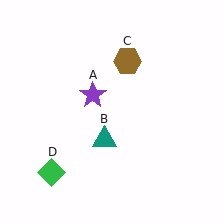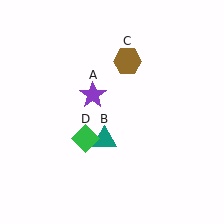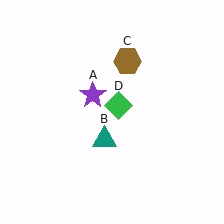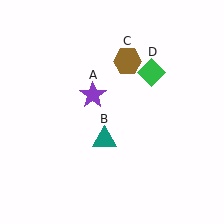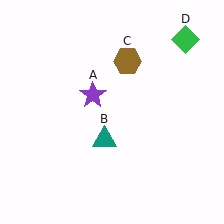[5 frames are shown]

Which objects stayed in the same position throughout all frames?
Purple star (object A) and teal triangle (object B) and brown hexagon (object C) remained stationary.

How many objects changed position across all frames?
1 object changed position: green diamond (object D).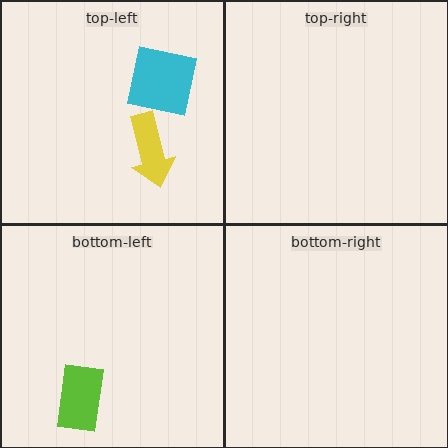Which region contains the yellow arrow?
The top-left region.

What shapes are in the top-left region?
The yellow arrow, the cyan square.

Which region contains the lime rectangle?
The bottom-left region.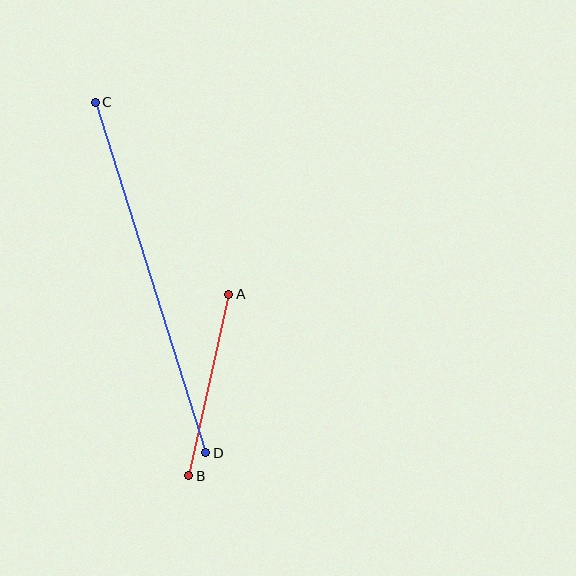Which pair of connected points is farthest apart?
Points C and D are farthest apart.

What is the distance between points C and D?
The distance is approximately 368 pixels.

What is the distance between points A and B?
The distance is approximately 186 pixels.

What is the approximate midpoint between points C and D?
The midpoint is at approximately (151, 277) pixels.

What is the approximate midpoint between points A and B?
The midpoint is at approximately (209, 385) pixels.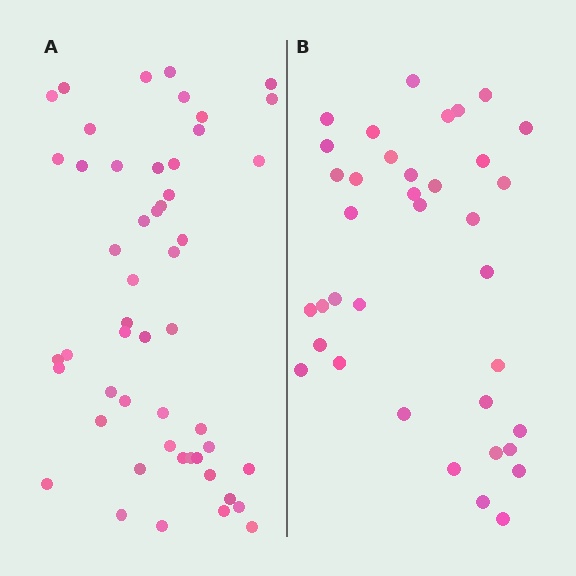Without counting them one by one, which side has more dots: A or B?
Region A (the left region) has more dots.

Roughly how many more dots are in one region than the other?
Region A has approximately 15 more dots than region B.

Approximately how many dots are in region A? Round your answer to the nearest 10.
About 50 dots. (The exact count is 51, which rounds to 50.)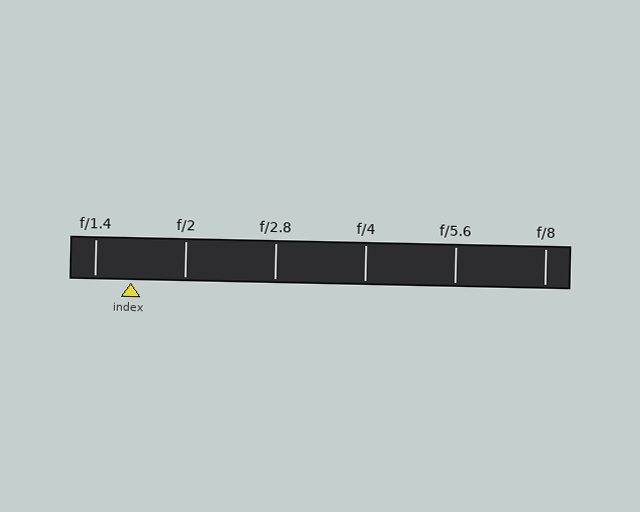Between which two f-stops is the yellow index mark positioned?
The index mark is between f/1.4 and f/2.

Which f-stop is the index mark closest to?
The index mark is closest to f/1.4.